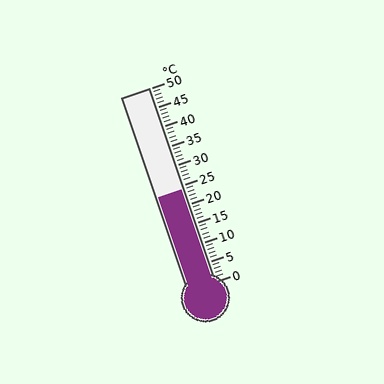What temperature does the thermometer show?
The thermometer shows approximately 24°C.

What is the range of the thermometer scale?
The thermometer scale ranges from 0°C to 50°C.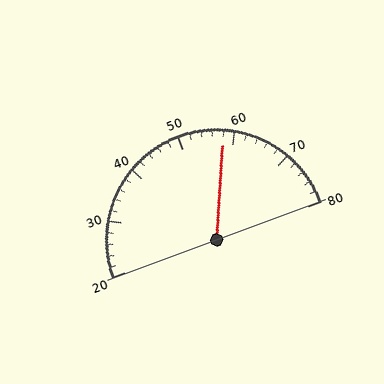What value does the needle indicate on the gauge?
The needle indicates approximately 58.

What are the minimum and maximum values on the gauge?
The gauge ranges from 20 to 80.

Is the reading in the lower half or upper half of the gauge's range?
The reading is in the upper half of the range (20 to 80).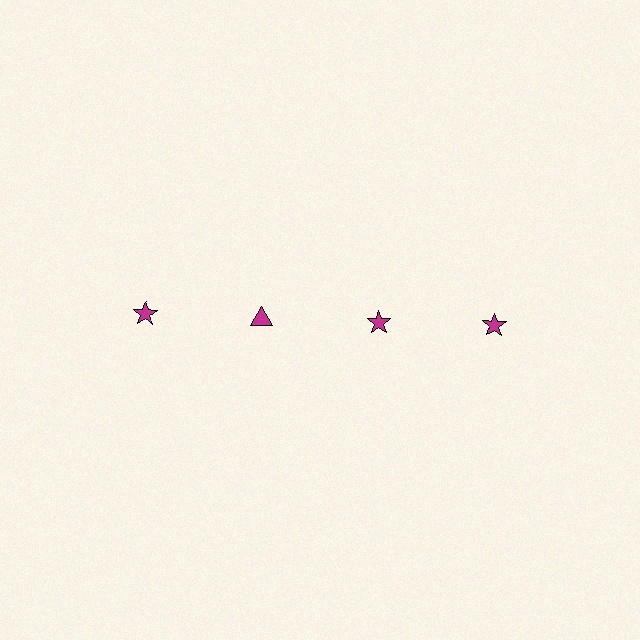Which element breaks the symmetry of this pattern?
The magenta triangle in the top row, second from left column breaks the symmetry. All other shapes are magenta stars.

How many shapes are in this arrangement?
There are 4 shapes arranged in a grid pattern.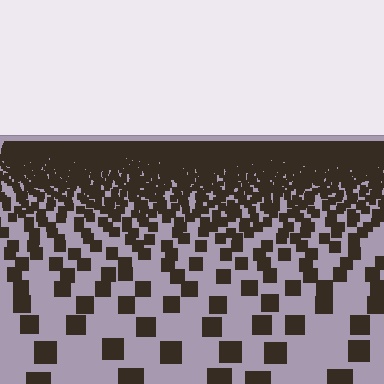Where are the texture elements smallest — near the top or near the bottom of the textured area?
Near the top.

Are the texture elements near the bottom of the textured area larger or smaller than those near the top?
Larger. Near the bottom, elements are closer to the viewer and appear at a bigger on-screen size.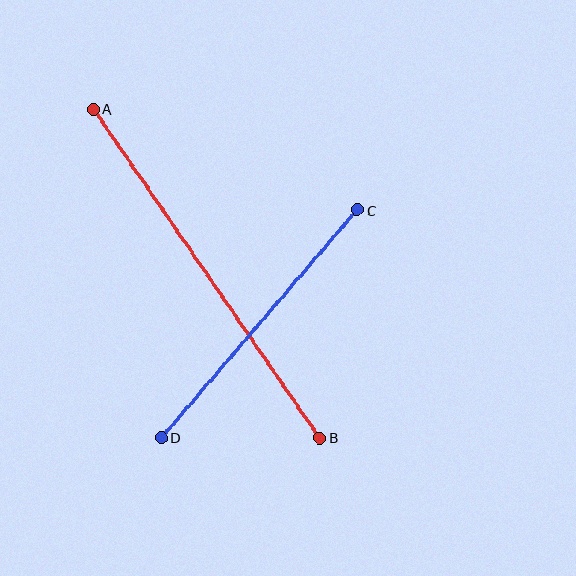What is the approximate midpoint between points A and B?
The midpoint is at approximately (207, 273) pixels.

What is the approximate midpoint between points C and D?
The midpoint is at approximately (259, 324) pixels.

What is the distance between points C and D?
The distance is approximately 300 pixels.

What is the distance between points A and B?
The distance is approximately 399 pixels.